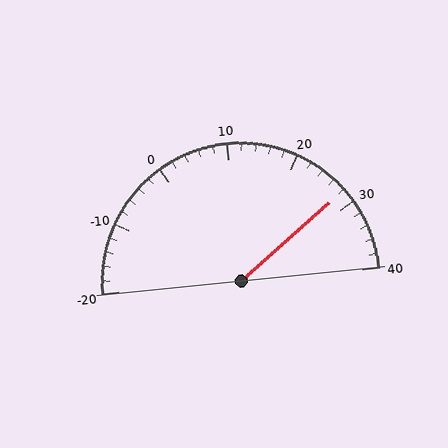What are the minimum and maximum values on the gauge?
The gauge ranges from -20 to 40.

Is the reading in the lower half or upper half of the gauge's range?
The reading is in the upper half of the range (-20 to 40).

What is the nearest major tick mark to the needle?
The nearest major tick mark is 30.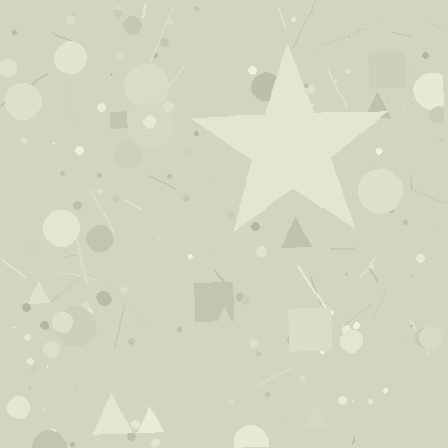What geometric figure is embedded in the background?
A star is embedded in the background.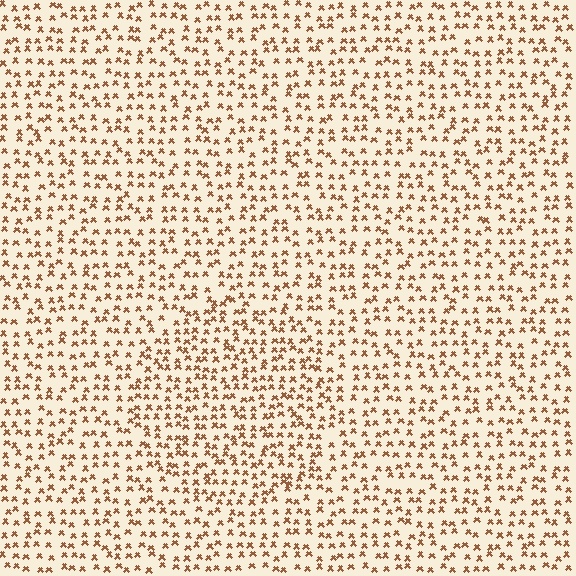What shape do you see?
I see a circle.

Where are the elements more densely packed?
The elements are more densely packed inside the circle boundary.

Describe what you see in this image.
The image contains small brown elements arranged at two different densities. A circle-shaped region is visible where the elements are more densely packed than the surrounding area.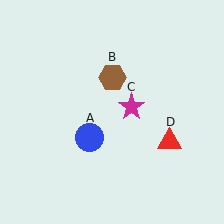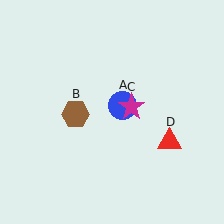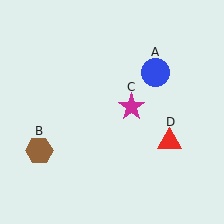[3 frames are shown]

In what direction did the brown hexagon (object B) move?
The brown hexagon (object B) moved down and to the left.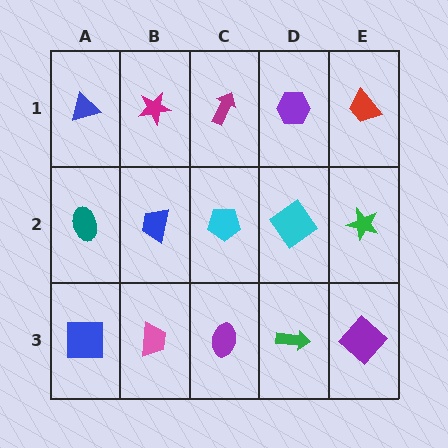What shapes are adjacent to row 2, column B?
A magenta star (row 1, column B), a pink trapezoid (row 3, column B), a teal ellipse (row 2, column A), a cyan pentagon (row 2, column C).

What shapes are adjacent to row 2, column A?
A blue triangle (row 1, column A), a blue square (row 3, column A), a blue trapezoid (row 2, column B).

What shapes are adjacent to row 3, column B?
A blue trapezoid (row 2, column B), a blue square (row 3, column A), a purple ellipse (row 3, column C).